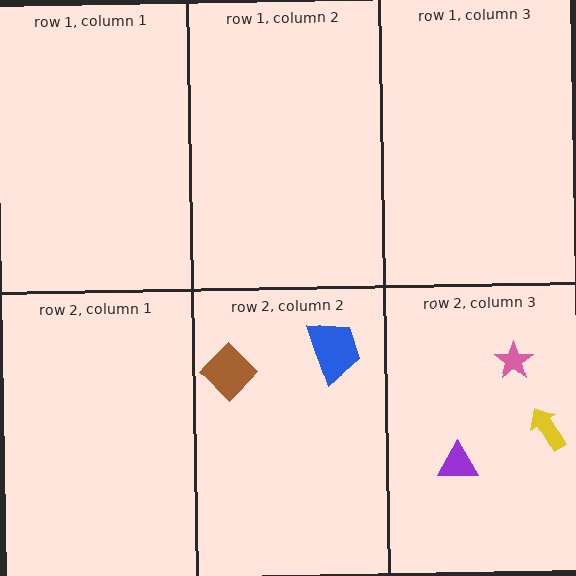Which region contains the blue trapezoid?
The row 2, column 2 region.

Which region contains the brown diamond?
The row 2, column 2 region.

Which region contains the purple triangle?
The row 2, column 3 region.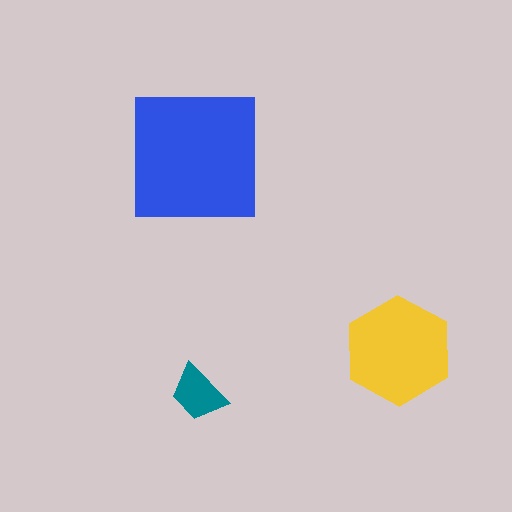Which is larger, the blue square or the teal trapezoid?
The blue square.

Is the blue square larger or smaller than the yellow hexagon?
Larger.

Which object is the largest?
The blue square.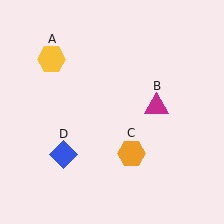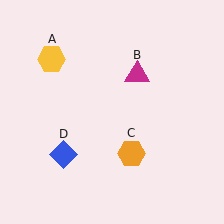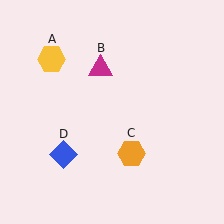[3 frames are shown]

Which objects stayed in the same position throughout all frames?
Yellow hexagon (object A) and orange hexagon (object C) and blue diamond (object D) remained stationary.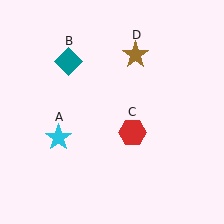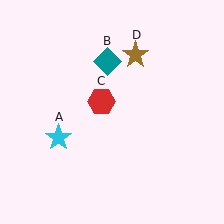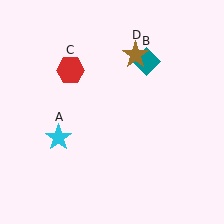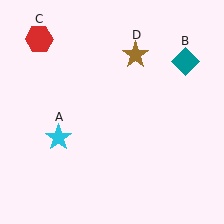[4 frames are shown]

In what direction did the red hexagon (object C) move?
The red hexagon (object C) moved up and to the left.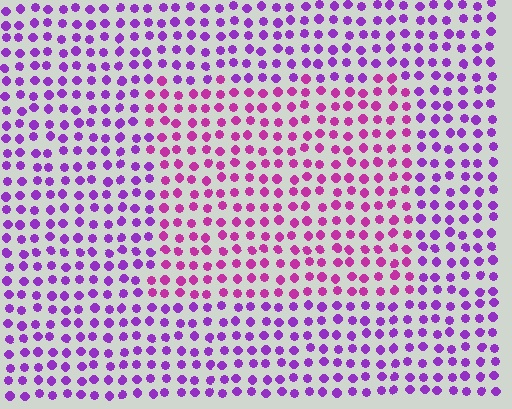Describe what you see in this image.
The image is filled with small purple elements in a uniform arrangement. A rectangle-shaped region is visible where the elements are tinted to a slightly different hue, forming a subtle color boundary.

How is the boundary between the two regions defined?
The boundary is defined purely by a slight shift in hue (about 33 degrees). Spacing, size, and orientation are identical on both sides.